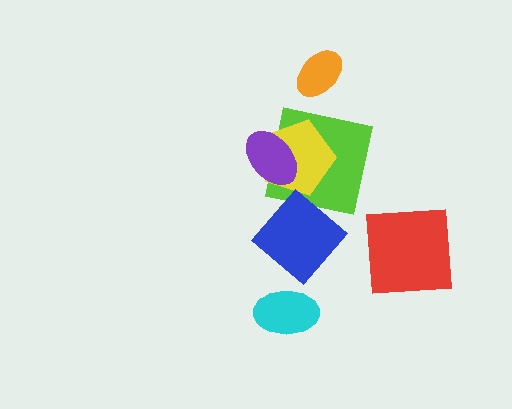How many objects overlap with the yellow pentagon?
2 objects overlap with the yellow pentagon.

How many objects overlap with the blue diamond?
1 object overlaps with the blue diamond.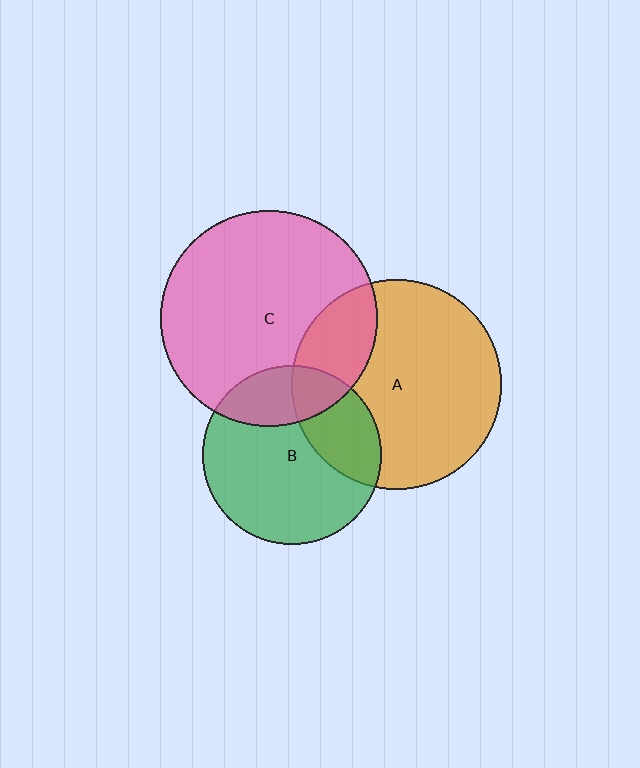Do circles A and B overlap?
Yes.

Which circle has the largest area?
Circle C (pink).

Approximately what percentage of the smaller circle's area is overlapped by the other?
Approximately 25%.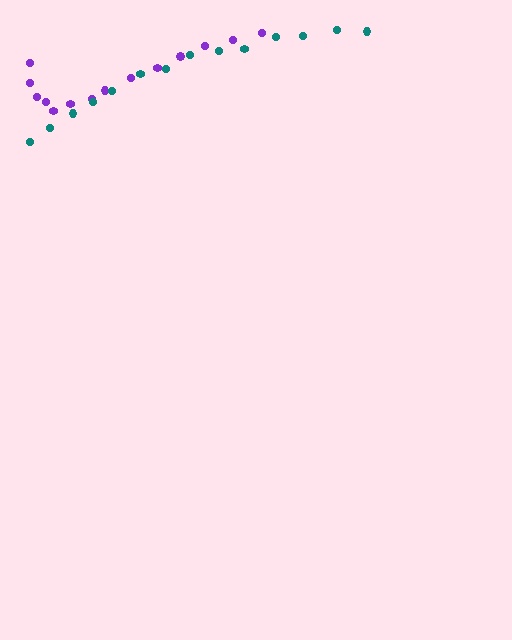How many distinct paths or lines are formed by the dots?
There are 2 distinct paths.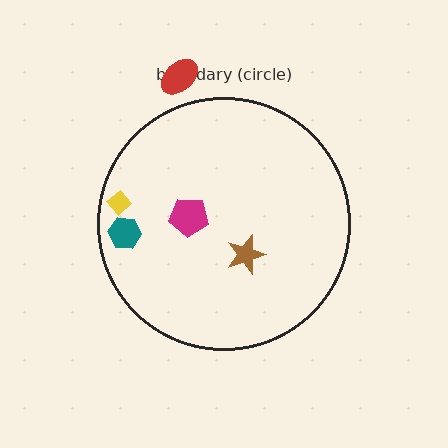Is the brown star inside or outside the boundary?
Inside.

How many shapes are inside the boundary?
4 inside, 1 outside.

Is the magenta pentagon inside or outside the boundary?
Inside.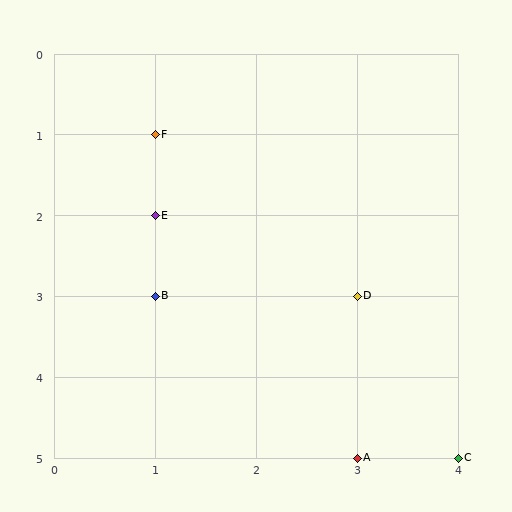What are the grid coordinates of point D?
Point D is at grid coordinates (3, 3).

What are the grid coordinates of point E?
Point E is at grid coordinates (1, 2).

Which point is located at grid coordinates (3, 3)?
Point D is at (3, 3).